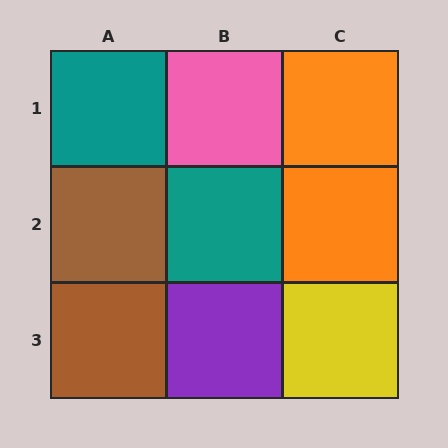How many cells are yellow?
1 cell is yellow.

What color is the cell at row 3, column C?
Yellow.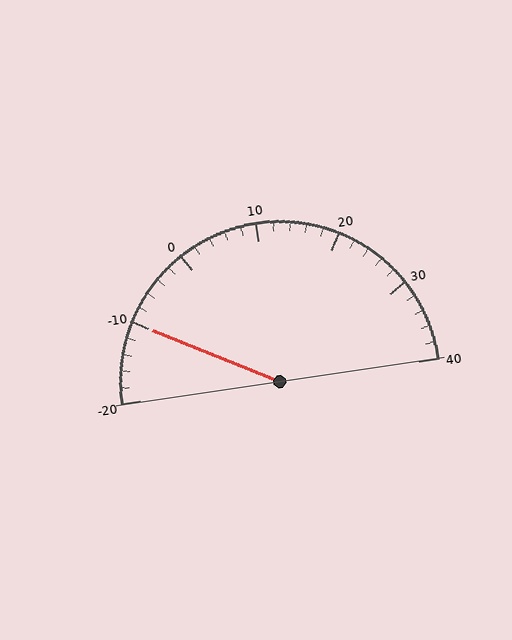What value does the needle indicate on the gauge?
The needle indicates approximately -10.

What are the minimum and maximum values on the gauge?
The gauge ranges from -20 to 40.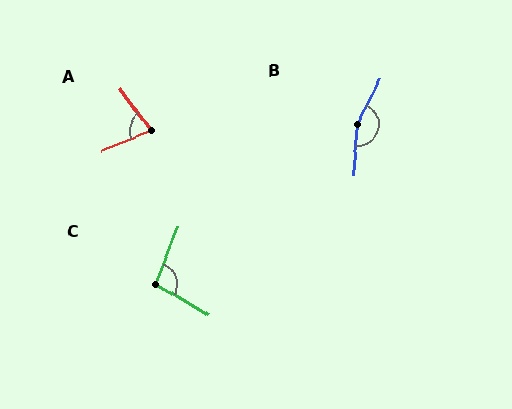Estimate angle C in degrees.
Approximately 99 degrees.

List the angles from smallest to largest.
A (76°), C (99°), B (157°).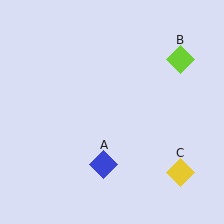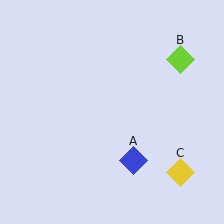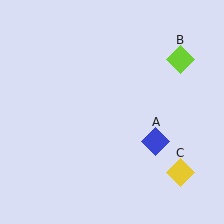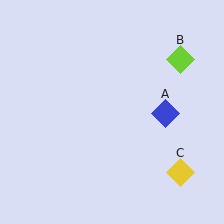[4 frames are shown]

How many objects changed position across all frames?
1 object changed position: blue diamond (object A).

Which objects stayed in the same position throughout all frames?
Lime diamond (object B) and yellow diamond (object C) remained stationary.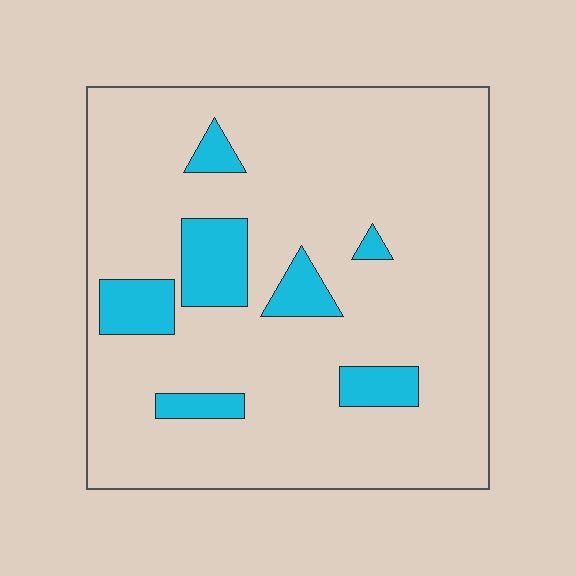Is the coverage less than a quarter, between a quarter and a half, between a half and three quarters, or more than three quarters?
Less than a quarter.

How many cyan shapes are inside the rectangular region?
7.